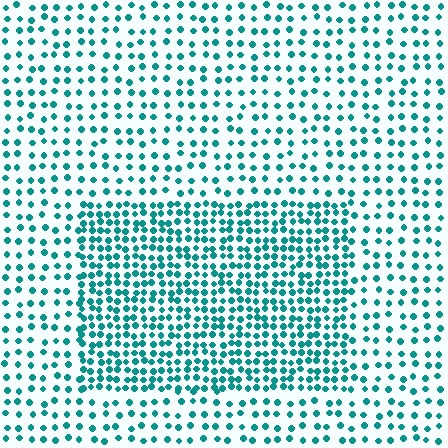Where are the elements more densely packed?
The elements are more densely packed inside the rectangle boundary.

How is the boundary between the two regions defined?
The boundary is defined by a change in element density (approximately 2.0x ratio). All elements are the same color, size, and shape.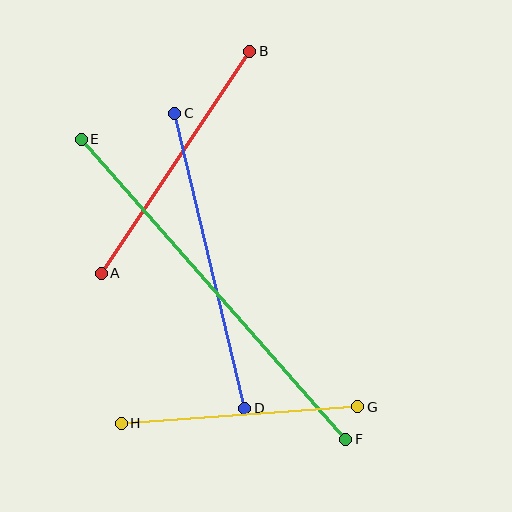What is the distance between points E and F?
The distance is approximately 400 pixels.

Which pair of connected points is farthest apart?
Points E and F are farthest apart.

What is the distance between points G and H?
The distance is approximately 237 pixels.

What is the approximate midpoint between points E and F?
The midpoint is at approximately (214, 289) pixels.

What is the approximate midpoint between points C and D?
The midpoint is at approximately (210, 261) pixels.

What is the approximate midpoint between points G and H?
The midpoint is at approximately (239, 415) pixels.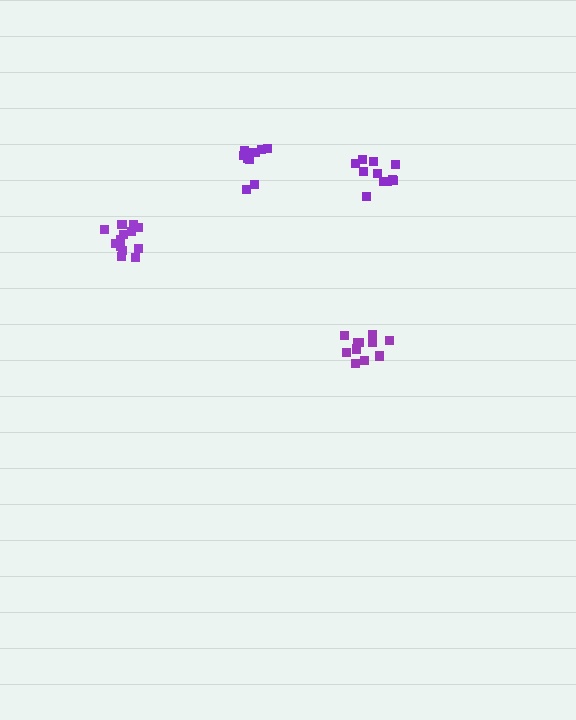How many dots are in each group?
Group 1: 11 dots, Group 2: 13 dots, Group 3: 13 dots, Group 4: 11 dots (48 total).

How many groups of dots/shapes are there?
There are 4 groups.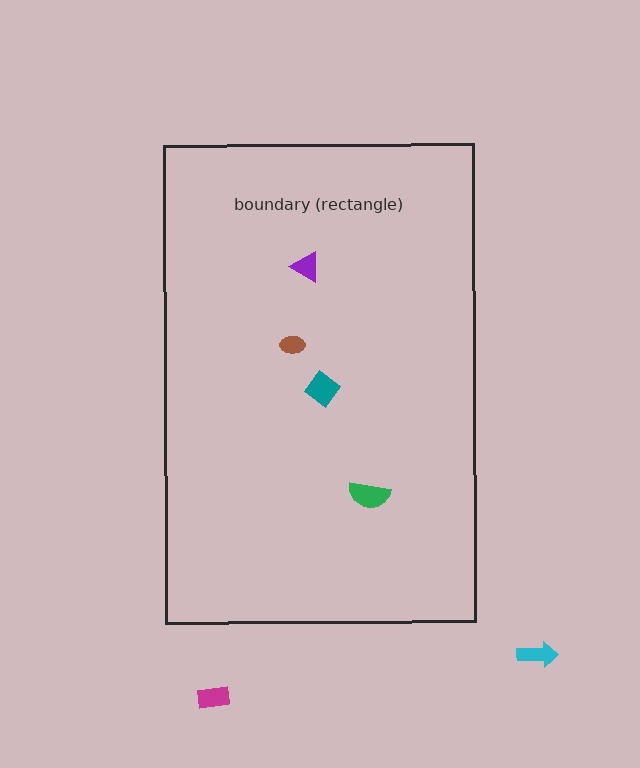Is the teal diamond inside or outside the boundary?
Inside.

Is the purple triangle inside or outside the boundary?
Inside.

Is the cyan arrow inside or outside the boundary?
Outside.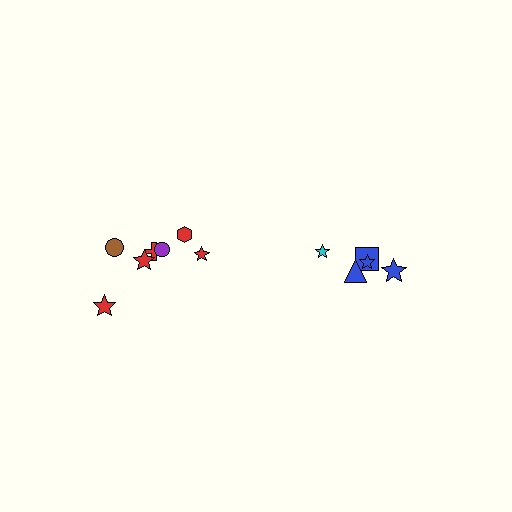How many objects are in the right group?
There are 5 objects.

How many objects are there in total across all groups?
There are 12 objects.